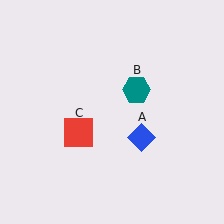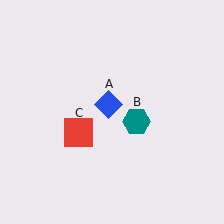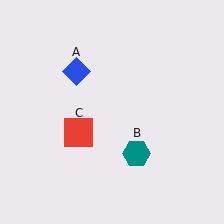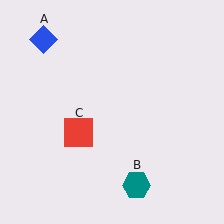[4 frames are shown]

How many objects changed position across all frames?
2 objects changed position: blue diamond (object A), teal hexagon (object B).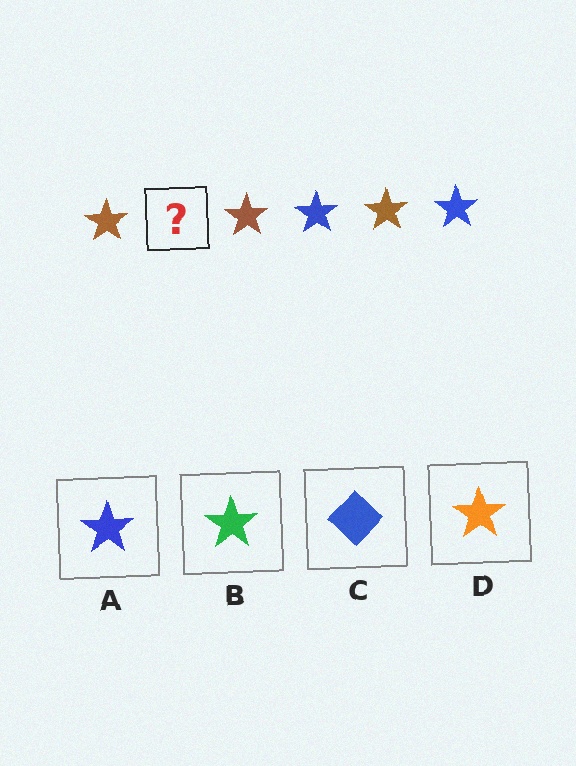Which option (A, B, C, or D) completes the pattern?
A.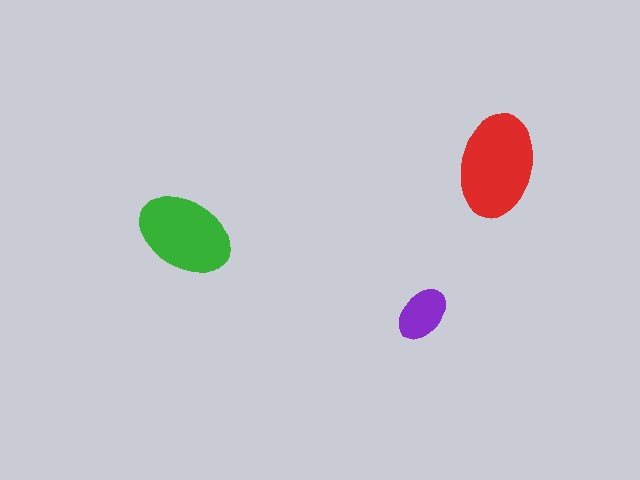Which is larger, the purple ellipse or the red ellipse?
The red one.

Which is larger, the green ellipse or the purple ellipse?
The green one.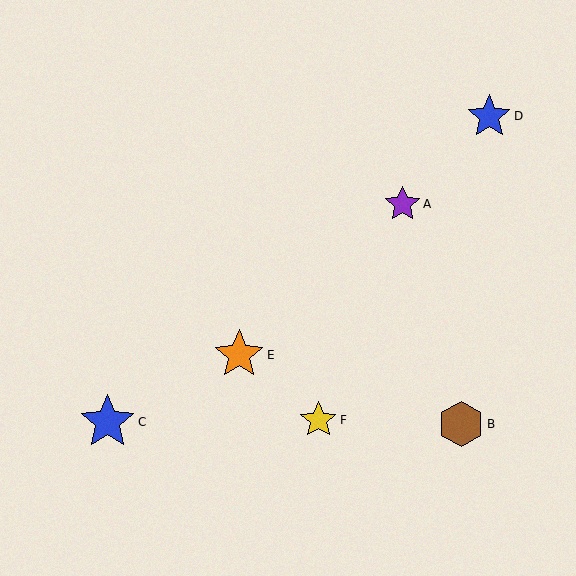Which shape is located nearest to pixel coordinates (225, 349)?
The orange star (labeled E) at (239, 355) is nearest to that location.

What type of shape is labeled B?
Shape B is a brown hexagon.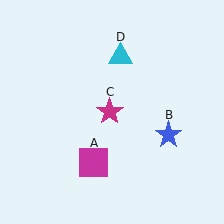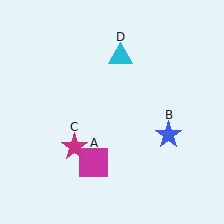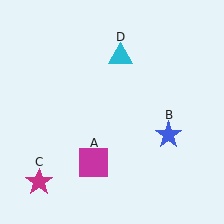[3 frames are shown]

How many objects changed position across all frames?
1 object changed position: magenta star (object C).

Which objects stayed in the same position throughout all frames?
Magenta square (object A) and blue star (object B) and cyan triangle (object D) remained stationary.